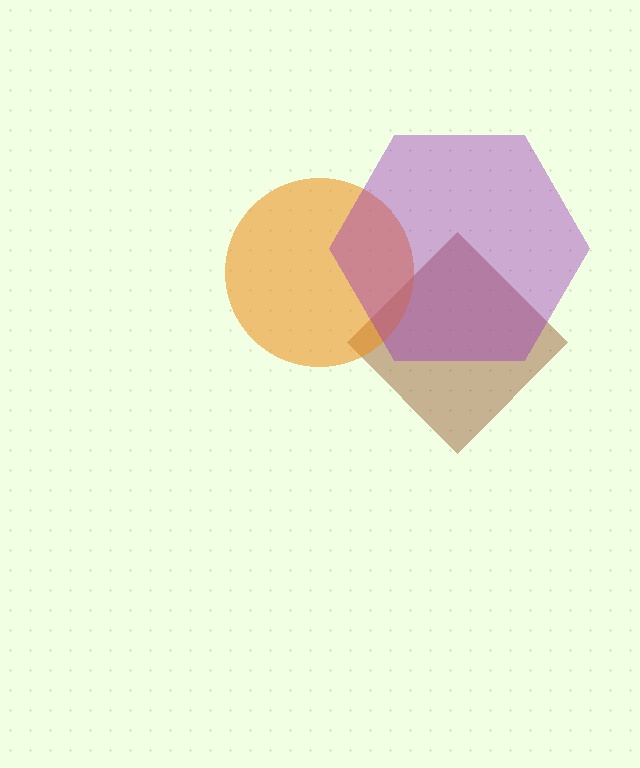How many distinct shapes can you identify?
There are 3 distinct shapes: a brown diamond, an orange circle, a purple hexagon.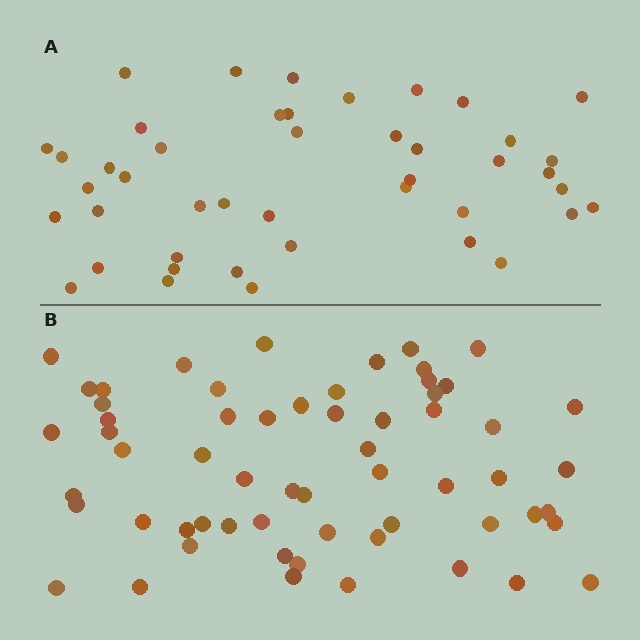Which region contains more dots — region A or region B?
Region B (the bottom region) has more dots.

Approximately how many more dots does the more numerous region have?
Region B has approximately 15 more dots than region A.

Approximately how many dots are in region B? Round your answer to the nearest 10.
About 60 dots.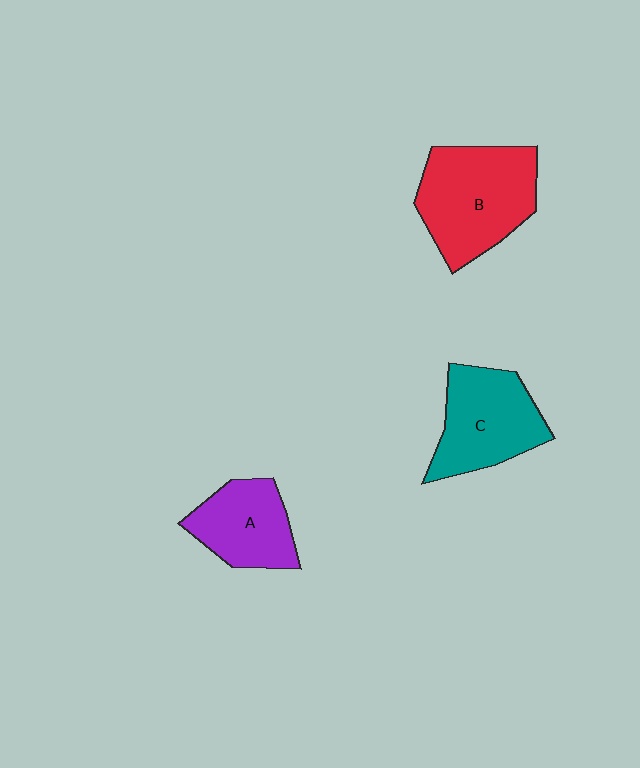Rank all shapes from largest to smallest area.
From largest to smallest: B (red), C (teal), A (purple).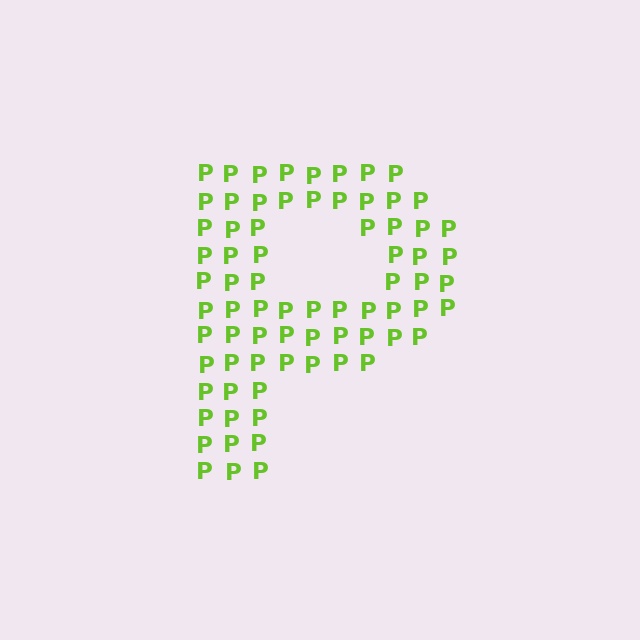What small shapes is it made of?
It is made of small letter P's.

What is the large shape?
The large shape is the letter P.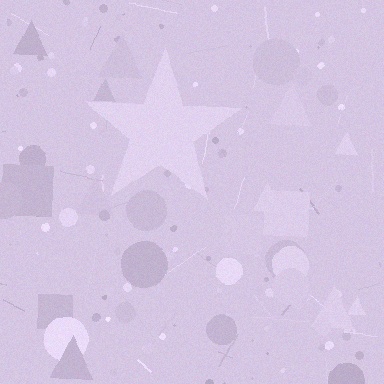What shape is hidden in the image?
A star is hidden in the image.